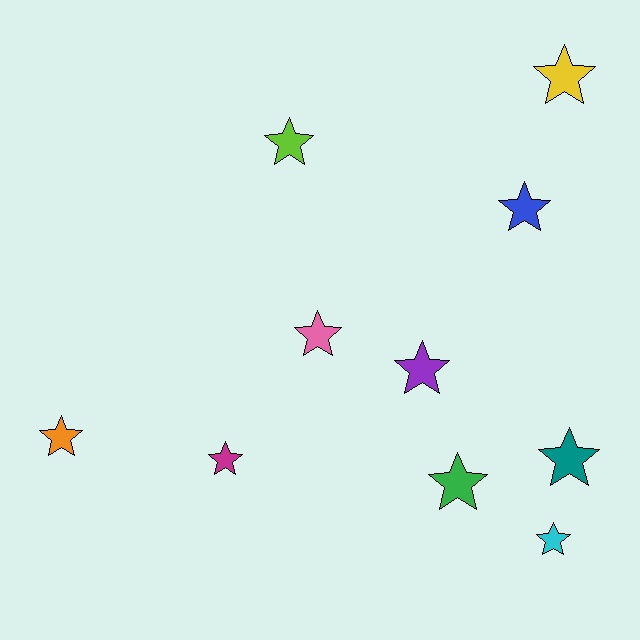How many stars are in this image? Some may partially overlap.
There are 10 stars.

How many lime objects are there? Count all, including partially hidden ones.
There is 1 lime object.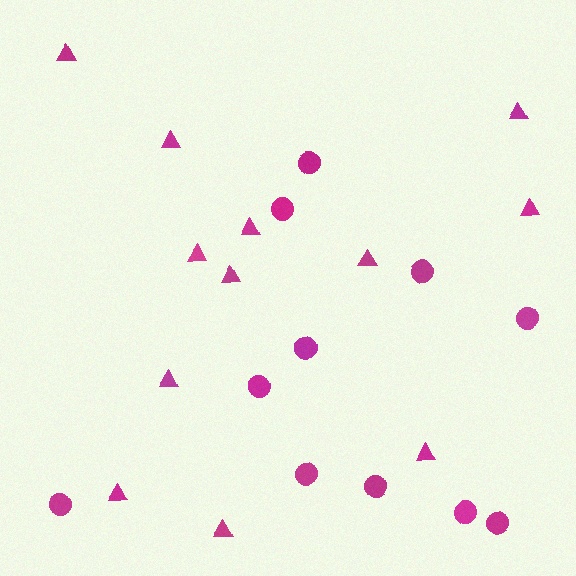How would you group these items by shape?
There are 2 groups: one group of circles (11) and one group of triangles (12).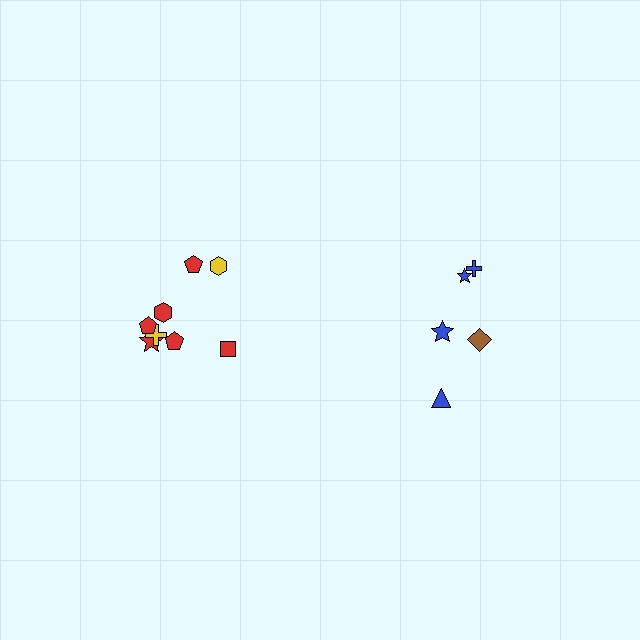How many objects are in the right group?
There are 5 objects.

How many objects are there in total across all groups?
There are 13 objects.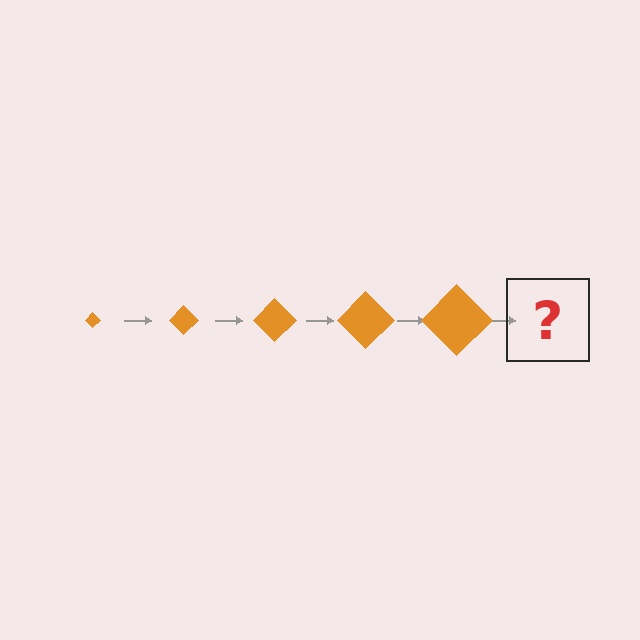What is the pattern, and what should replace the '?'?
The pattern is that the diamond gets progressively larger each step. The '?' should be an orange diamond, larger than the previous one.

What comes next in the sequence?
The next element should be an orange diamond, larger than the previous one.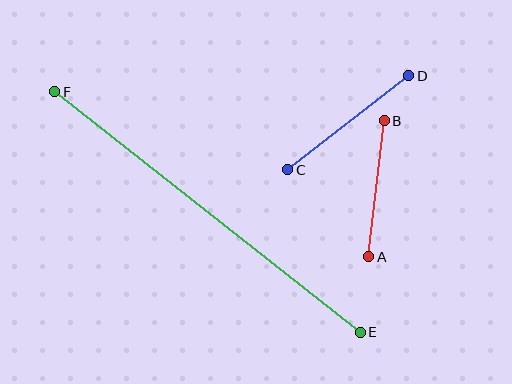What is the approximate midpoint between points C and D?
The midpoint is at approximately (348, 123) pixels.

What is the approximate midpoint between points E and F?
The midpoint is at approximately (208, 212) pixels.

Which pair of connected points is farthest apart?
Points E and F are farthest apart.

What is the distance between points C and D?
The distance is approximately 153 pixels.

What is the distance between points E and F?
The distance is approximately 389 pixels.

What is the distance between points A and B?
The distance is approximately 137 pixels.